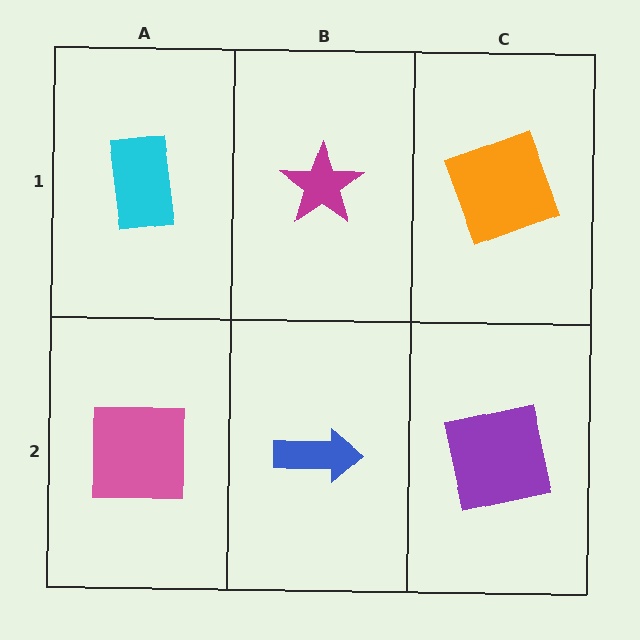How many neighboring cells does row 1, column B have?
3.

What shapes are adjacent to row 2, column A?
A cyan rectangle (row 1, column A), a blue arrow (row 2, column B).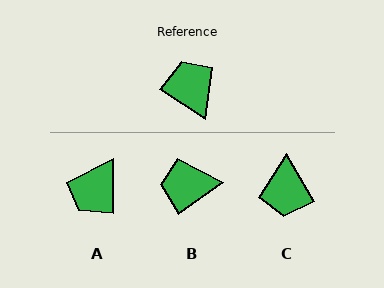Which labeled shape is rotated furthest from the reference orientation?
C, about 154 degrees away.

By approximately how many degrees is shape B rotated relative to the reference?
Approximately 69 degrees counter-clockwise.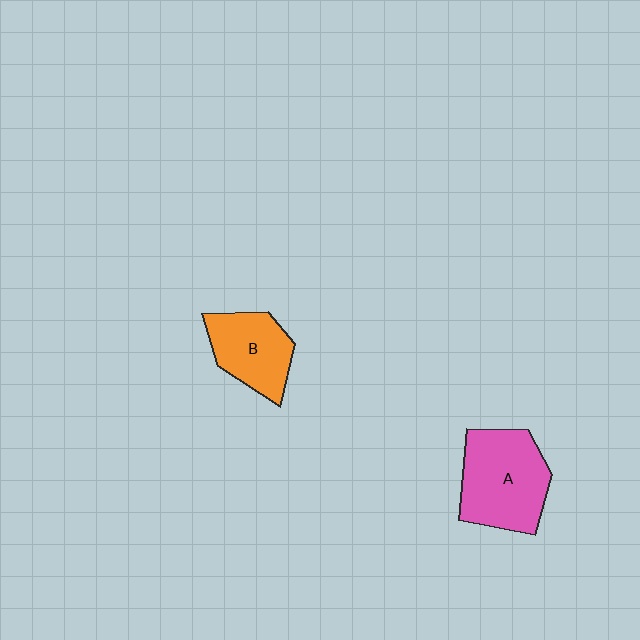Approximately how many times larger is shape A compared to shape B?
Approximately 1.4 times.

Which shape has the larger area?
Shape A (pink).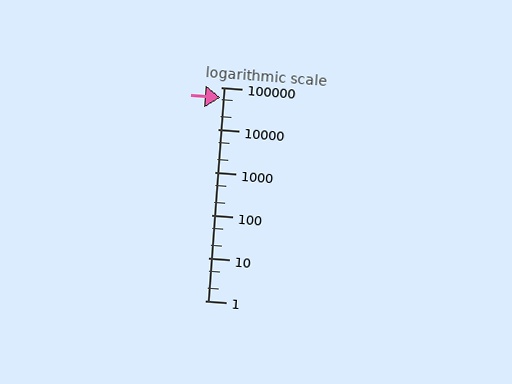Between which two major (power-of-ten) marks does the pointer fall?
The pointer is between 10000 and 100000.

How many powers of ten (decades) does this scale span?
The scale spans 5 decades, from 1 to 100000.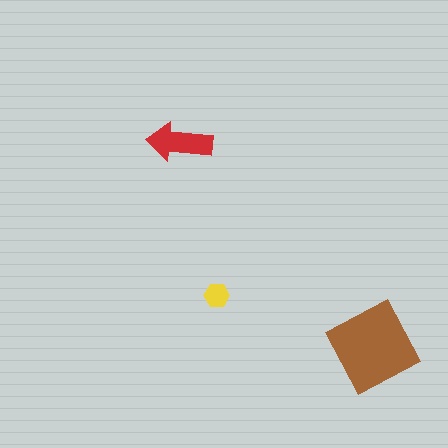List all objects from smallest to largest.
The yellow hexagon, the red arrow, the brown diamond.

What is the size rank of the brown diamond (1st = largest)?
1st.